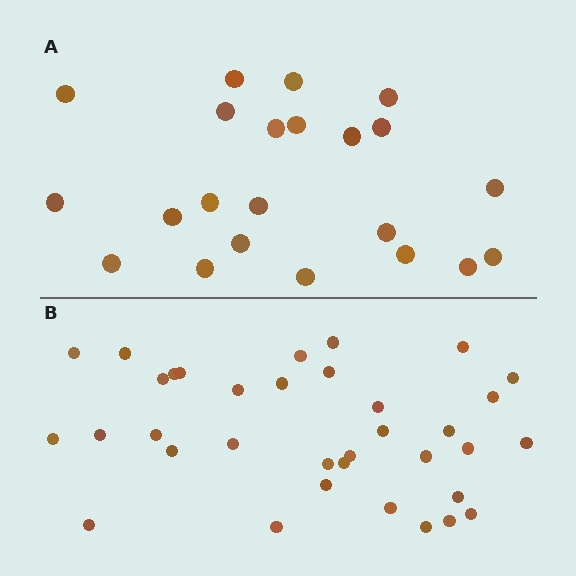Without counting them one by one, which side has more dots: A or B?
Region B (the bottom region) has more dots.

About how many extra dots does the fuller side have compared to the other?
Region B has approximately 15 more dots than region A.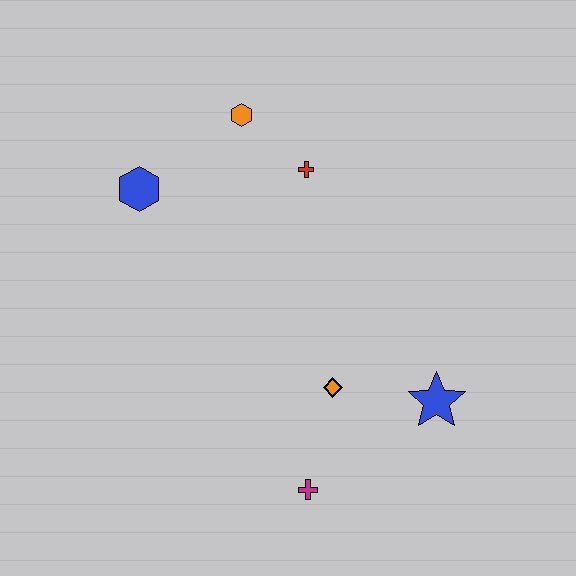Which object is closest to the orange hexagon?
The red cross is closest to the orange hexagon.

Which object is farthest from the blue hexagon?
The blue star is farthest from the blue hexagon.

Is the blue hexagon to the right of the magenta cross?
No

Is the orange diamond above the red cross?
No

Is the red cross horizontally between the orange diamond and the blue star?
No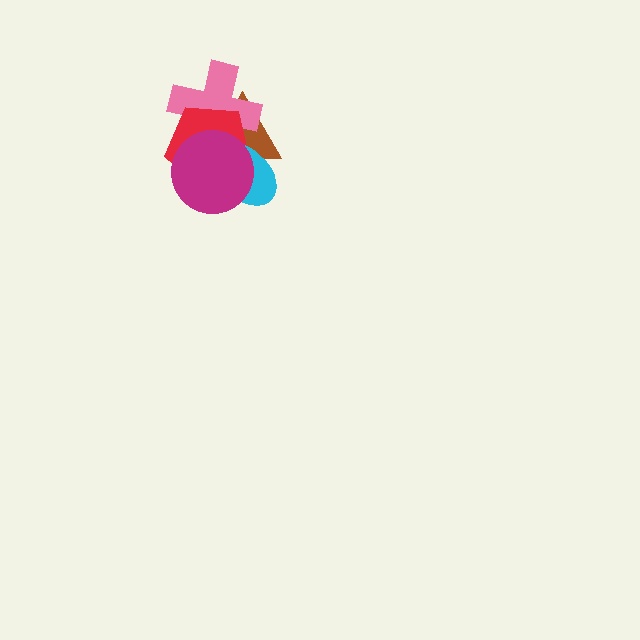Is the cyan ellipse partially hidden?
Yes, it is partially covered by another shape.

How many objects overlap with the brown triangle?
4 objects overlap with the brown triangle.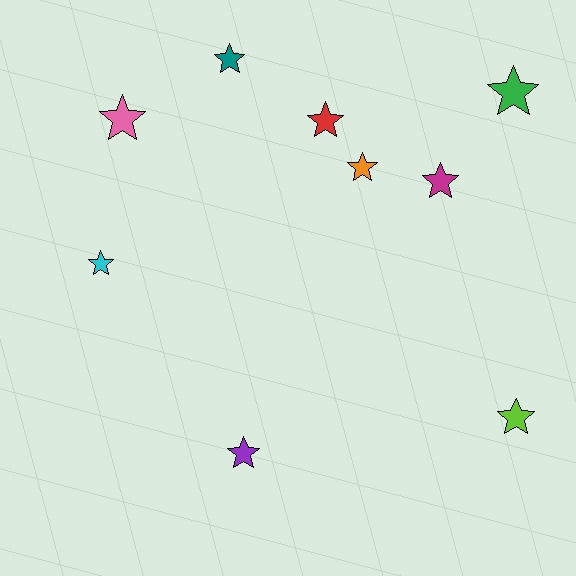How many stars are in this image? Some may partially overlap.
There are 9 stars.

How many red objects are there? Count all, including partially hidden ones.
There is 1 red object.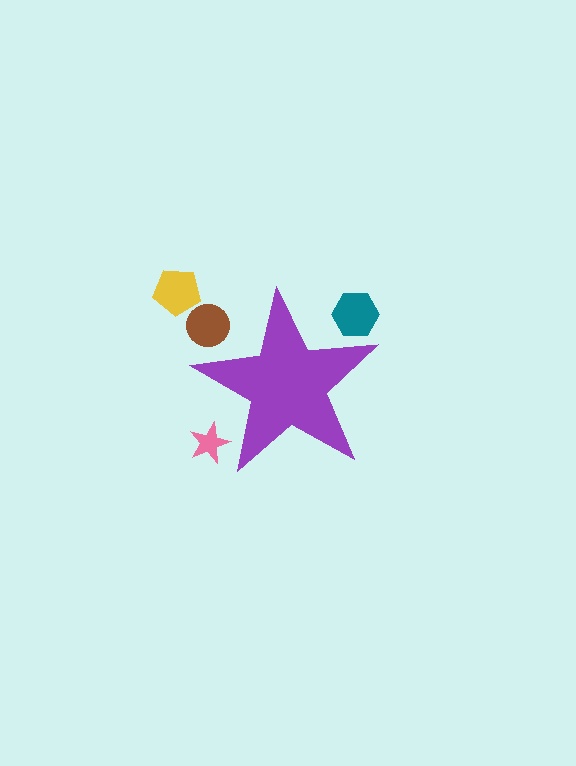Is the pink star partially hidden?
Yes, the pink star is partially hidden behind the purple star.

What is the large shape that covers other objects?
A purple star.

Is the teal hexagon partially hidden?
Yes, the teal hexagon is partially hidden behind the purple star.